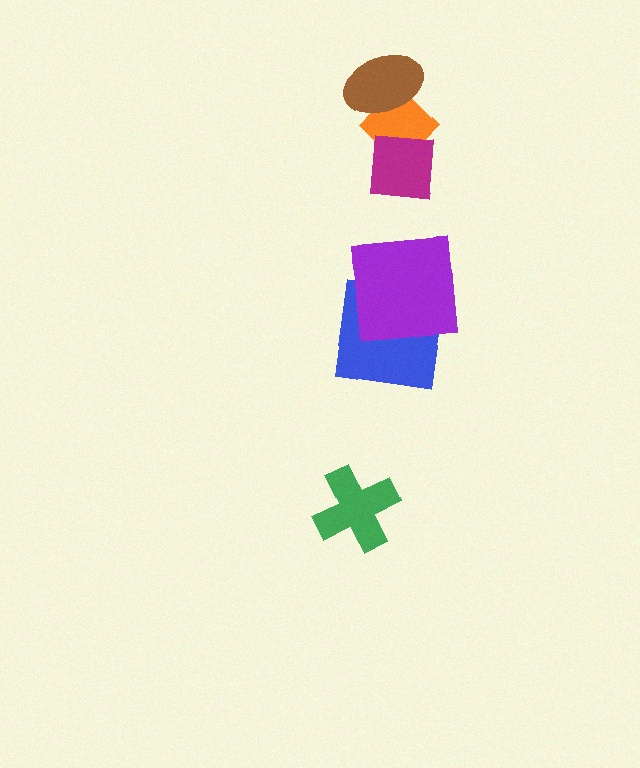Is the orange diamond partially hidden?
Yes, it is partially covered by another shape.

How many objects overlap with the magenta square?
1 object overlaps with the magenta square.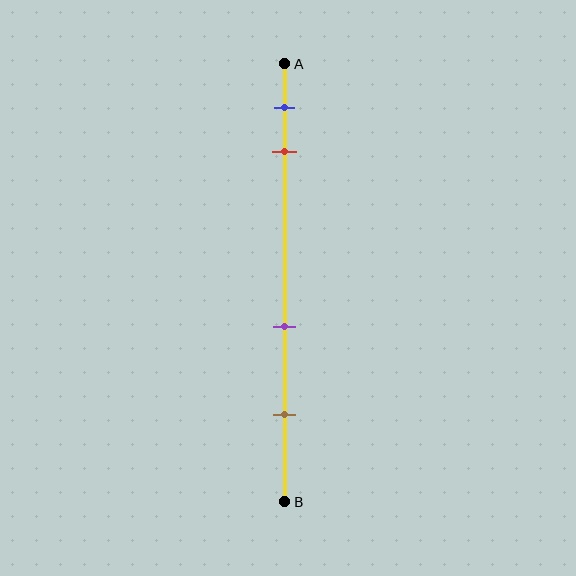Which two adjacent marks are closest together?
The blue and red marks are the closest adjacent pair.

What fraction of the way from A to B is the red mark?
The red mark is approximately 20% (0.2) of the way from A to B.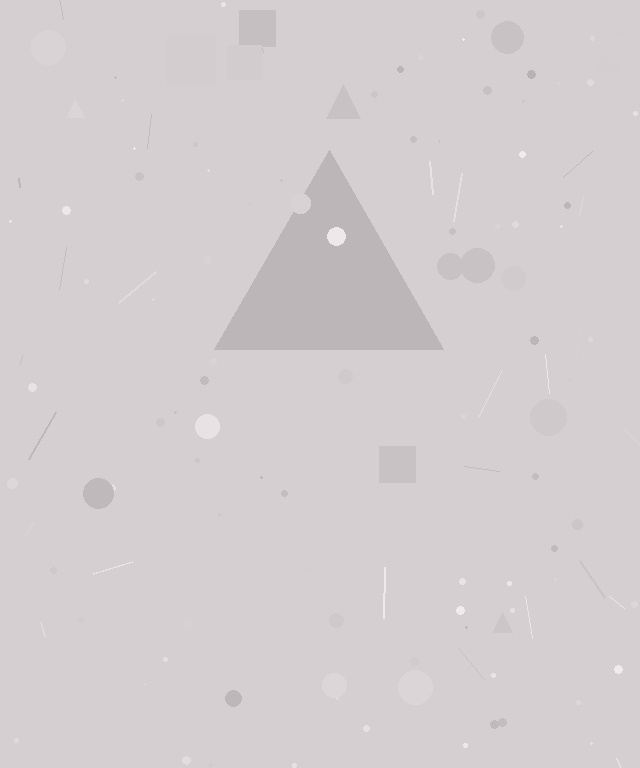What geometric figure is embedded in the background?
A triangle is embedded in the background.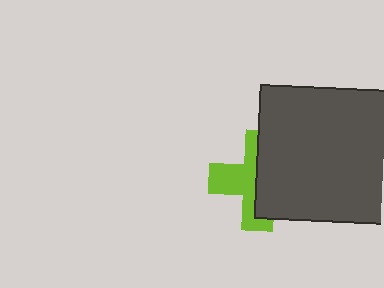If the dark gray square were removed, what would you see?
You would see the complete lime cross.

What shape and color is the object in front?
The object in front is a dark gray square.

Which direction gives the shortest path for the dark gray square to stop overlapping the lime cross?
Moving right gives the shortest separation.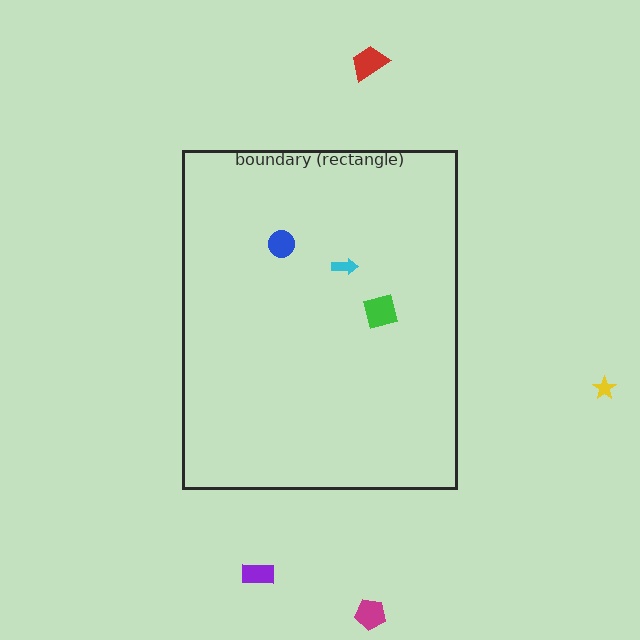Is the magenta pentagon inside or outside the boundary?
Outside.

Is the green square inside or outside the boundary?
Inside.